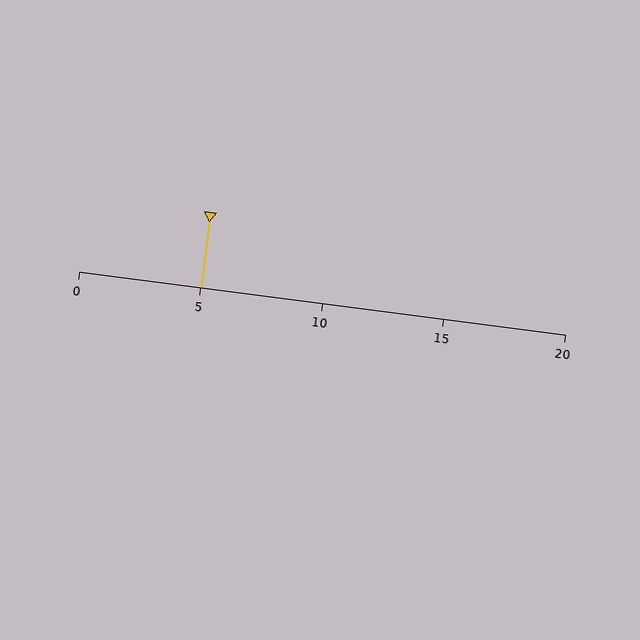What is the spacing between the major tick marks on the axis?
The major ticks are spaced 5 apart.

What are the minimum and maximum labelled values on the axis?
The axis runs from 0 to 20.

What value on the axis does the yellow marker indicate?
The marker indicates approximately 5.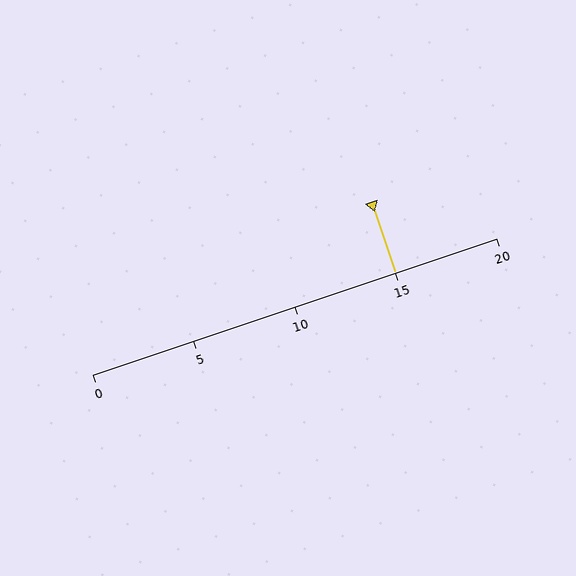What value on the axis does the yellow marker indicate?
The marker indicates approximately 15.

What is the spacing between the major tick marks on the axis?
The major ticks are spaced 5 apart.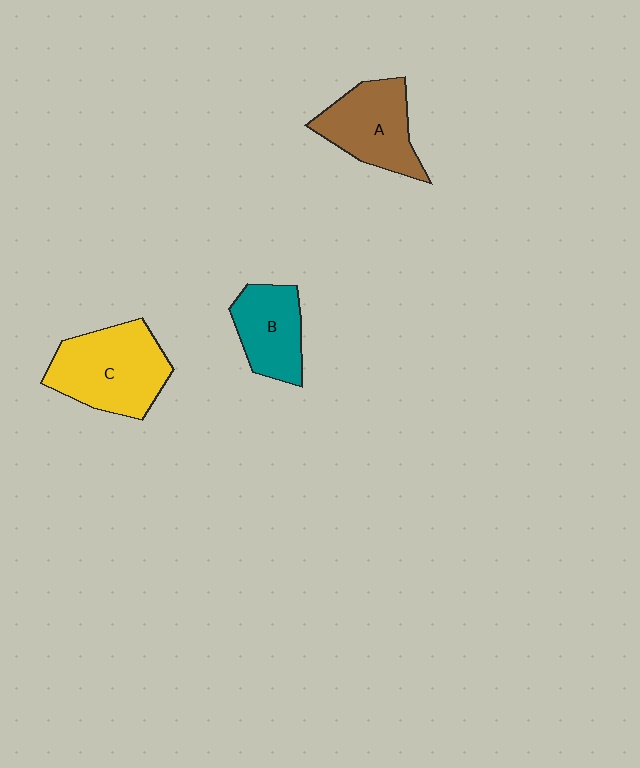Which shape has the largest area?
Shape C (yellow).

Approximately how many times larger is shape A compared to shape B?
Approximately 1.2 times.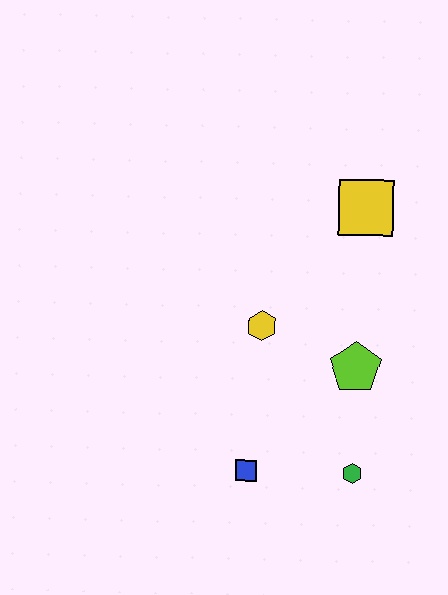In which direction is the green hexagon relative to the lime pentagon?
The green hexagon is below the lime pentagon.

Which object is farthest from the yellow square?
The blue square is farthest from the yellow square.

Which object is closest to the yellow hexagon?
The lime pentagon is closest to the yellow hexagon.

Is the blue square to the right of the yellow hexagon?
No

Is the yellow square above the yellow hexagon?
Yes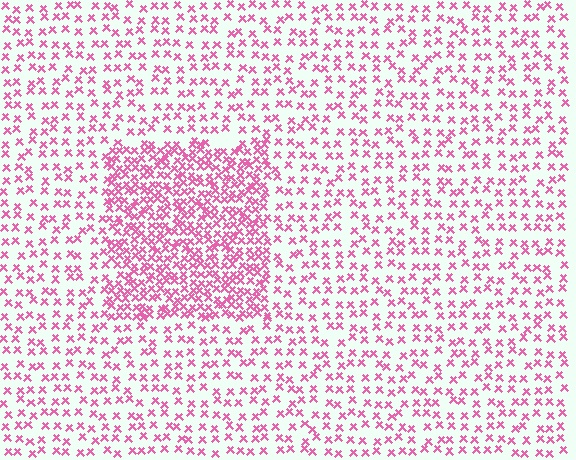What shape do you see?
I see a rectangle.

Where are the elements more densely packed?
The elements are more densely packed inside the rectangle boundary.